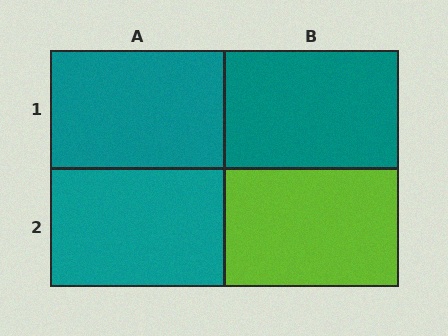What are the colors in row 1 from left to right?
Teal, teal.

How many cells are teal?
3 cells are teal.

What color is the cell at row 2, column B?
Lime.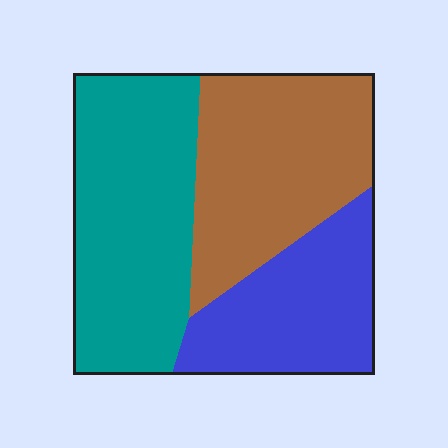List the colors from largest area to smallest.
From largest to smallest: teal, brown, blue.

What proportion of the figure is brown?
Brown covers 35% of the figure.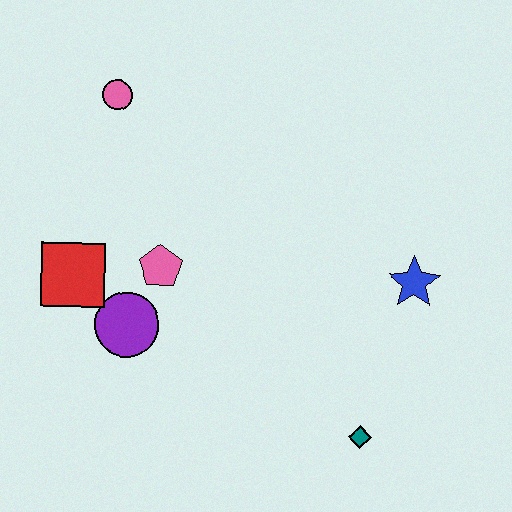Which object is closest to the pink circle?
The pink pentagon is closest to the pink circle.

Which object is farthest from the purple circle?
The blue star is farthest from the purple circle.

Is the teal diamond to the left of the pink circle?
No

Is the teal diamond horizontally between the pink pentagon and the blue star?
Yes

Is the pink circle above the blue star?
Yes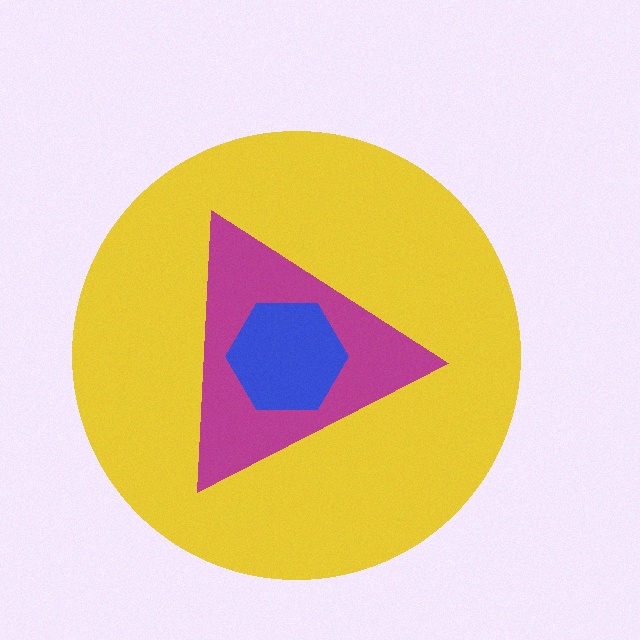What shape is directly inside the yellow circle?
The magenta triangle.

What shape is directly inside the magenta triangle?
The blue hexagon.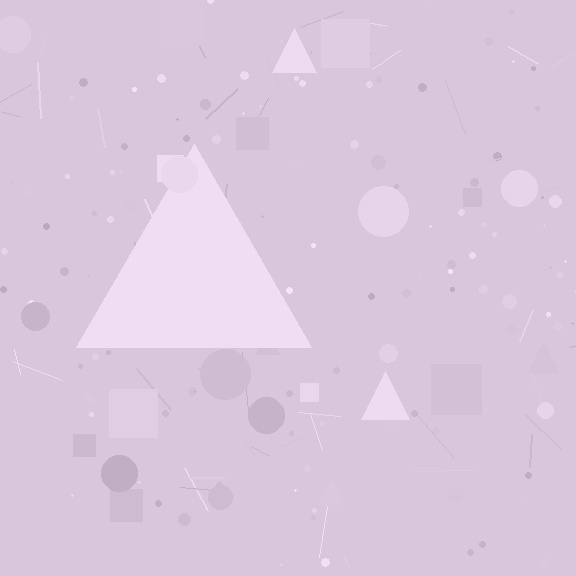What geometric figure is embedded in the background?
A triangle is embedded in the background.